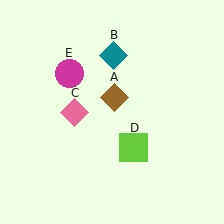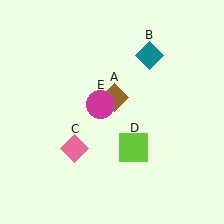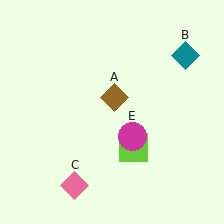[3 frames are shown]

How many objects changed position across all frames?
3 objects changed position: teal diamond (object B), pink diamond (object C), magenta circle (object E).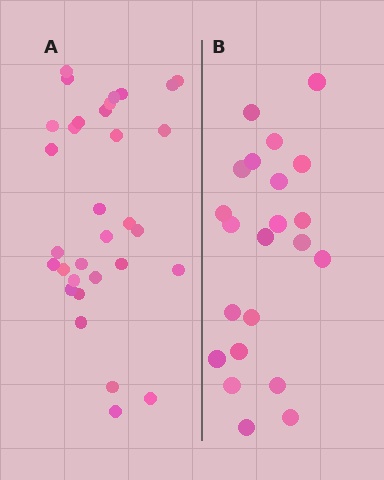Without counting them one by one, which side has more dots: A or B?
Region A (the left region) has more dots.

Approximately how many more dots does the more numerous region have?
Region A has roughly 10 or so more dots than region B.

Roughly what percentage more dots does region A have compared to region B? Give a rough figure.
About 45% more.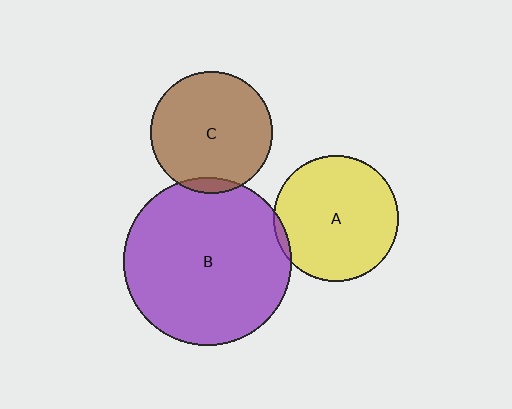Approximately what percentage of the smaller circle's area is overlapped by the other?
Approximately 5%.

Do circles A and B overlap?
Yes.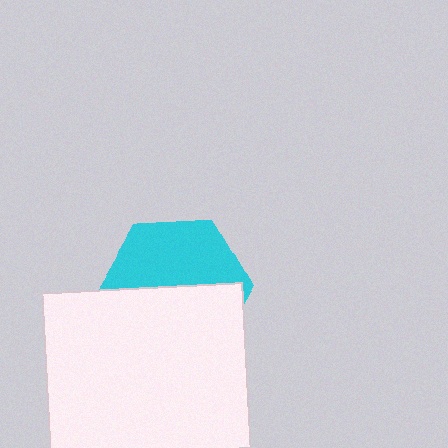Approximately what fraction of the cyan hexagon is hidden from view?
Roughly 53% of the cyan hexagon is hidden behind the white square.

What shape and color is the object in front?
The object in front is a white square.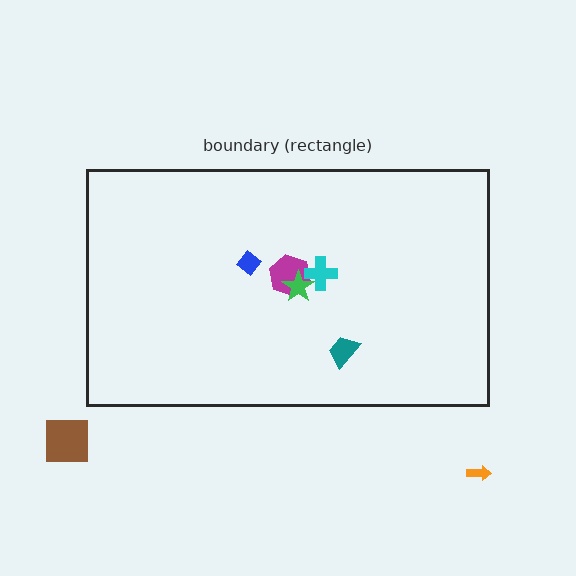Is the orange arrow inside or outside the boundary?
Outside.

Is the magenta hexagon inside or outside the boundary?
Inside.